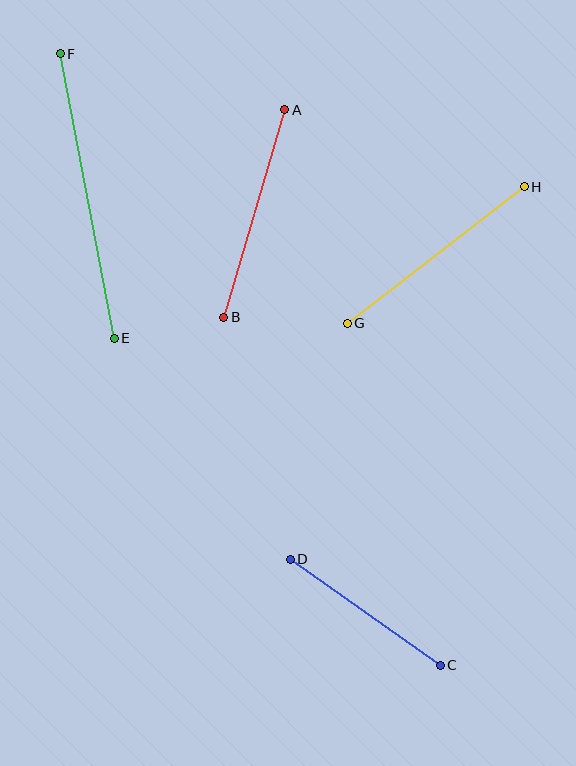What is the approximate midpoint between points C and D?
The midpoint is at approximately (365, 612) pixels.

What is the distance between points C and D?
The distance is approximately 184 pixels.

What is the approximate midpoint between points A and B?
The midpoint is at approximately (254, 214) pixels.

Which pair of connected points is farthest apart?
Points E and F are farthest apart.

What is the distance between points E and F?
The distance is approximately 289 pixels.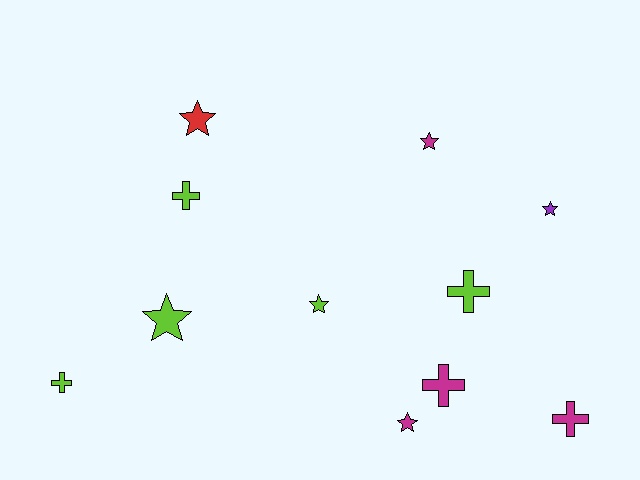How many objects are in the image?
There are 11 objects.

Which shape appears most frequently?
Star, with 6 objects.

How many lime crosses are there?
There are 3 lime crosses.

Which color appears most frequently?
Lime, with 5 objects.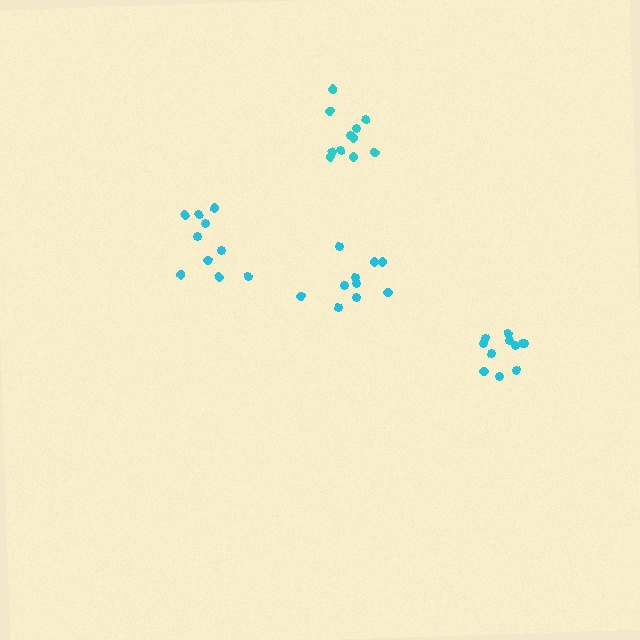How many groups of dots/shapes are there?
There are 4 groups.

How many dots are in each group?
Group 1: 11 dots, Group 2: 10 dots, Group 3: 11 dots, Group 4: 10 dots (42 total).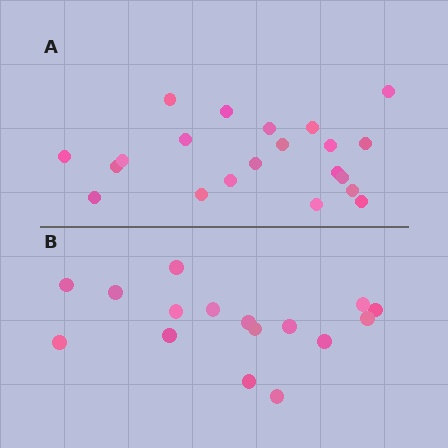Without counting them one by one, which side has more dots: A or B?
Region A (the top region) has more dots.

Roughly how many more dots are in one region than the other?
Region A has about 5 more dots than region B.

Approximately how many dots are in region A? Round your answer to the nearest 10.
About 20 dots. (The exact count is 21, which rounds to 20.)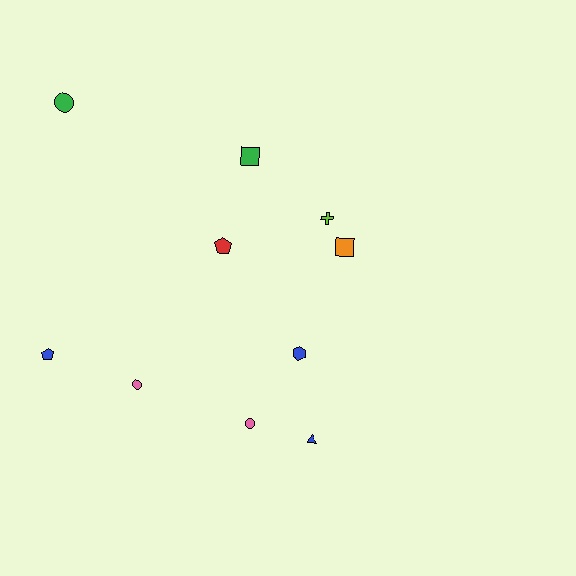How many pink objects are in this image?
There are 2 pink objects.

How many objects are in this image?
There are 10 objects.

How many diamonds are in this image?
There are no diamonds.